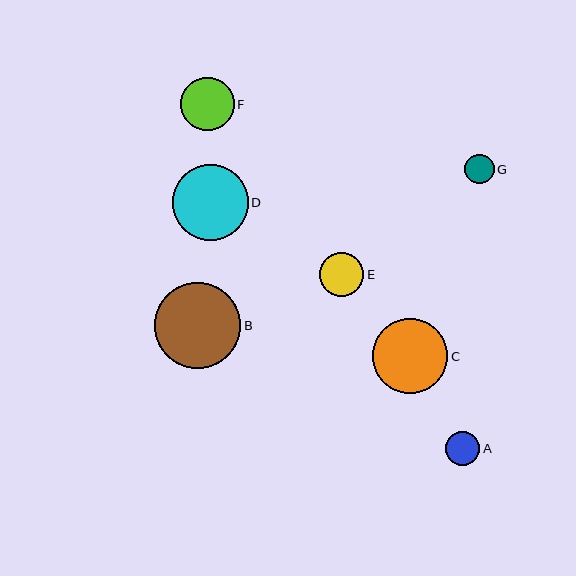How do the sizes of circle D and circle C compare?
Circle D and circle C are approximately the same size.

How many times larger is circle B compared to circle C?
Circle B is approximately 1.1 times the size of circle C.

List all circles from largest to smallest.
From largest to smallest: B, D, C, F, E, A, G.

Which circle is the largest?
Circle B is the largest with a size of approximately 86 pixels.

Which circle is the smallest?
Circle G is the smallest with a size of approximately 30 pixels.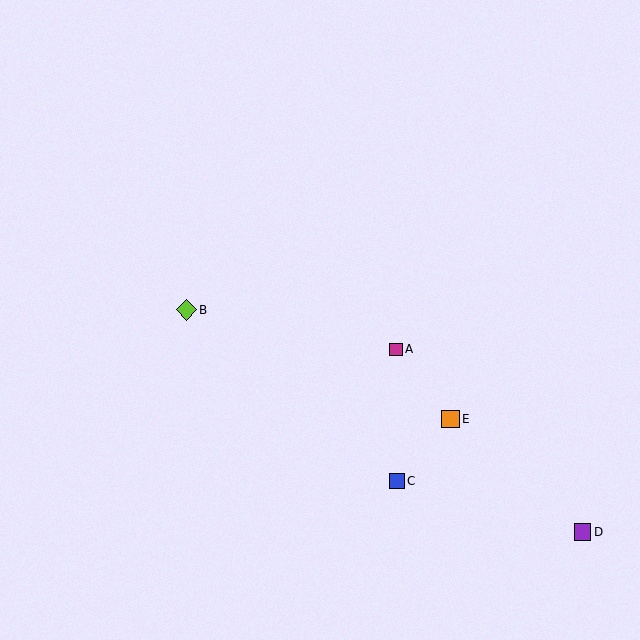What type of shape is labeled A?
Shape A is a magenta square.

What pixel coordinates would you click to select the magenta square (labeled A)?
Click at (396, 349) to select the magenta square A.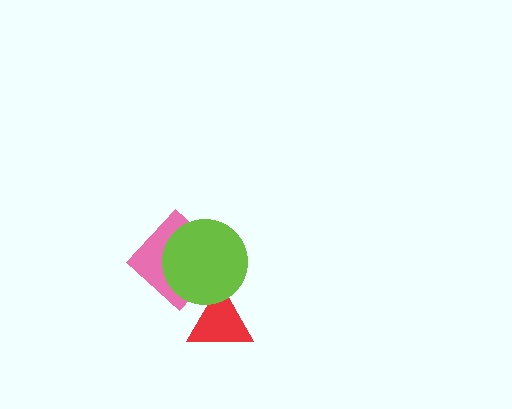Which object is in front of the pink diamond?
The lime circle is in front of the pink diamond.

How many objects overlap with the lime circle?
2 objects overlap with the lime circle.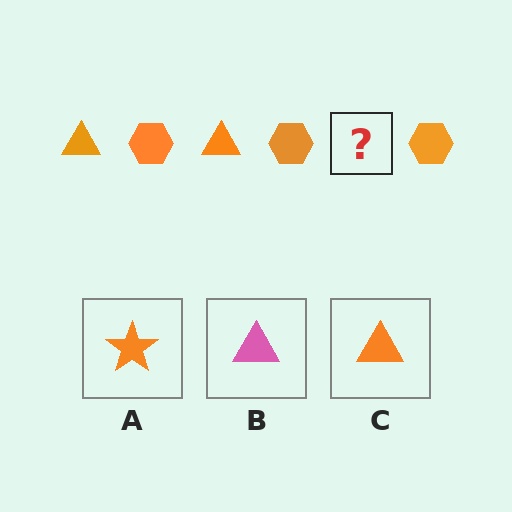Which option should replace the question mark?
Option C.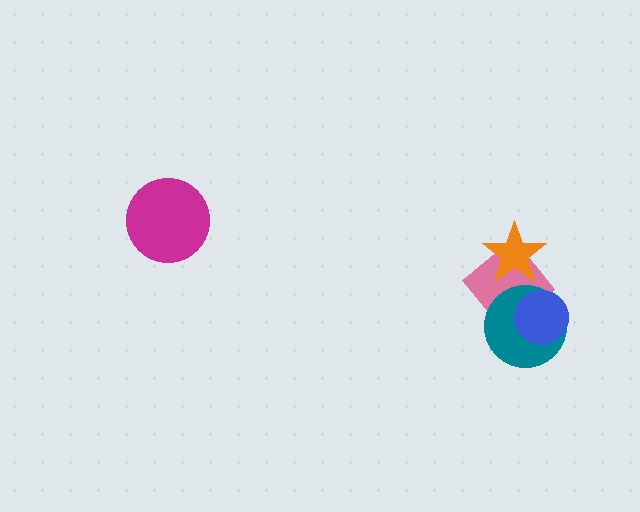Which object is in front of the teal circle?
The blue circle is in front of the teal circle.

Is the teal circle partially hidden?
Yes, it is partially covered by another shape.